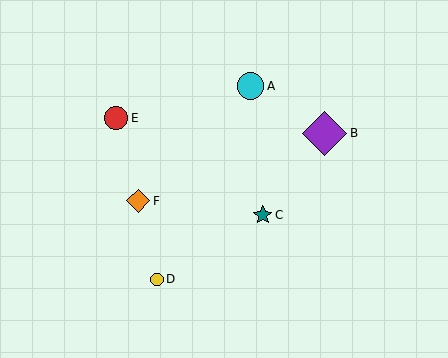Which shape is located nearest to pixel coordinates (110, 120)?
The red circle (labeled E) at (116, 118) is nearest to that location.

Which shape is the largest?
The purple diamond (labeled B) is the largest.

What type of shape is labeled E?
Shape E is a red circle.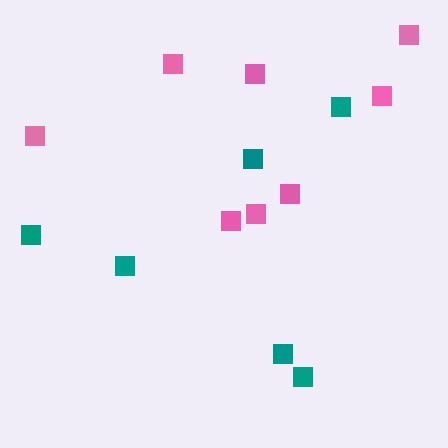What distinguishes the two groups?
There are 2 groups: one group of teal squares (6) and one group of pink squares (8).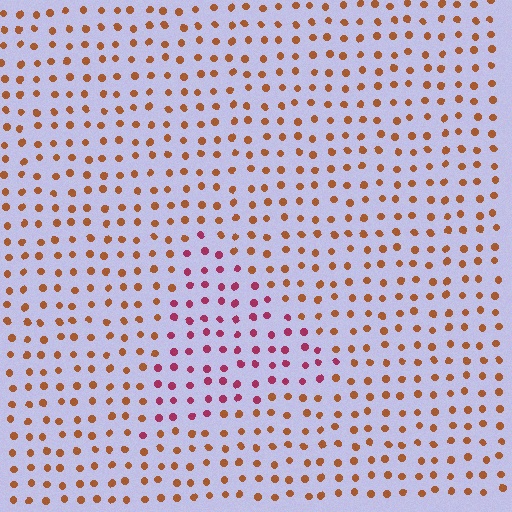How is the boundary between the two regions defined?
The boundary is defined purely by a slight shift in hue (about 46 degrees). Spacing, size, and orientation are identical on both sides.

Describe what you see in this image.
The image is filled with small brown elements in a uniform arrangement. A triangle-shaped region is visible where the elements are tinted to a slightly different hue, forming a subtle color boundary.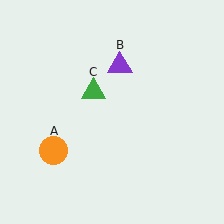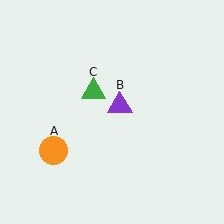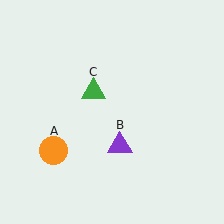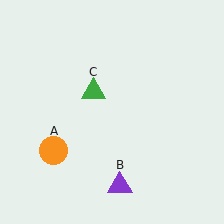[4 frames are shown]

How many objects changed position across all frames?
1 object changed position: purple triangle (object B).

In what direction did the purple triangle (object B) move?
The purple triangle (object B) moved down.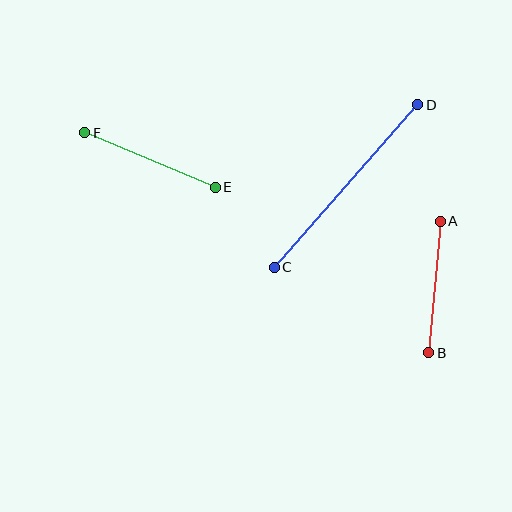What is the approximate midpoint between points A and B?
The midpoint is at approximately (434, 287) pixels.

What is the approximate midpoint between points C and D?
The midpoint is at approximately (346, 186) pixels.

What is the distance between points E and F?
The distance is approximately 141 pixels.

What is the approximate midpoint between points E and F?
The midpoint is at approximately (150, 160) pixels.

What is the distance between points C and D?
The distance is approximately 217 pixels.